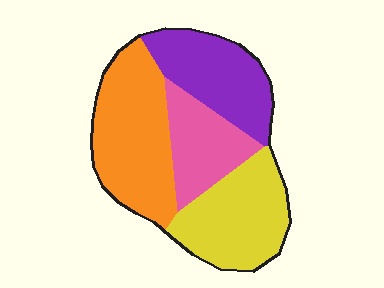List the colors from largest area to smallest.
From largest to smallest: orange, yellow, purple, pink.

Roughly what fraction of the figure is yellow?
Yellow takes up about one quarter (1/4) of the figure.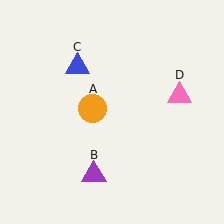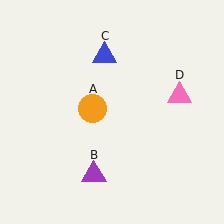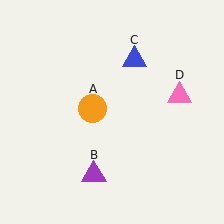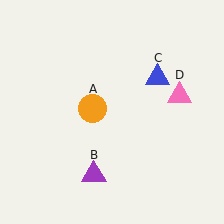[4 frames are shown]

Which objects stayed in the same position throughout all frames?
Orange circle (object A) and purple triangle (object B) and pink triangle (object D) remained stationary.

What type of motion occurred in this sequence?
The blue triangle (object C) rotated clockwise around the center of the scene.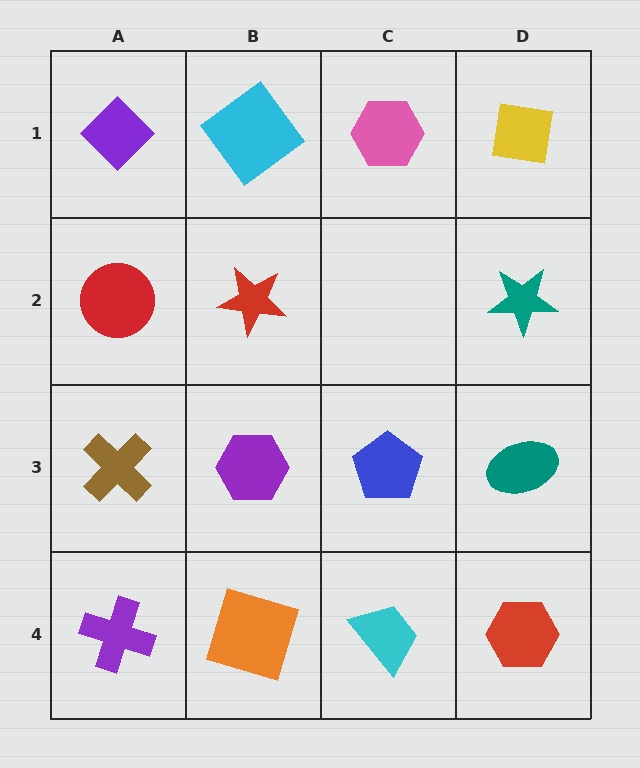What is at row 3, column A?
A brown cross.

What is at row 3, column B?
A purple hexagon.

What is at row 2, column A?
A red circle.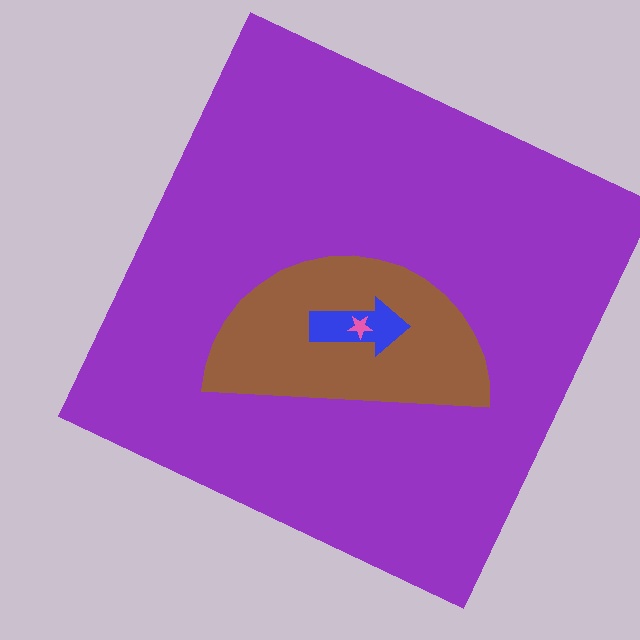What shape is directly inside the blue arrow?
The pink star.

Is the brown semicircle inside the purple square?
Yes.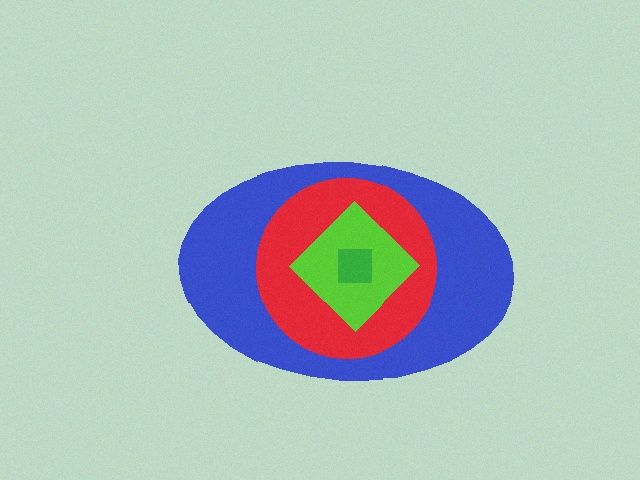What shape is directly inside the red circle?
The lime diamond.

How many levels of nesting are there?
4.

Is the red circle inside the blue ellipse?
Yes.